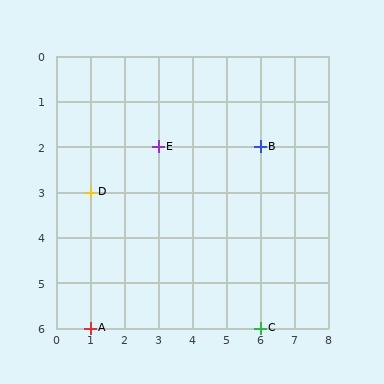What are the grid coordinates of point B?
Point B is at grid coordinates (6, 2).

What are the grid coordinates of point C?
Point C is at grid coordinates (6, 6).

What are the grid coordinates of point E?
Point E is at grid coordinates (3, 2).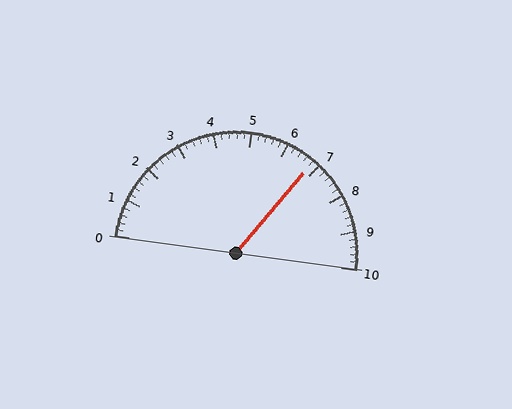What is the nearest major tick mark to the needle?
The nearest major tick mark is 7.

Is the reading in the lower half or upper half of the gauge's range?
The reading is in the upper half of the range (0 to 10).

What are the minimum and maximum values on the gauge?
The gauge ranges from 0 to 10.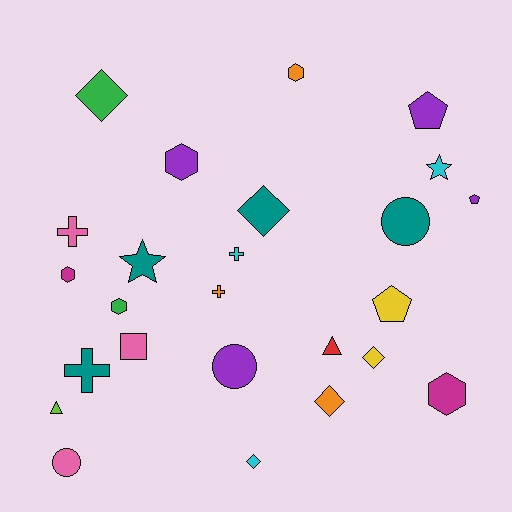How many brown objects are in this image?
There are no brown objects.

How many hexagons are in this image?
There are 5 hexagons.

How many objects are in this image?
There are 25 objects.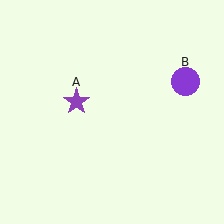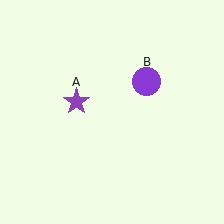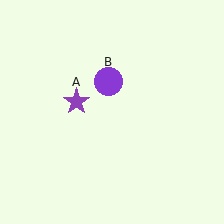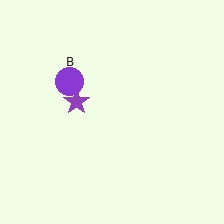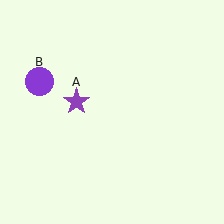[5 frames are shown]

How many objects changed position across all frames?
1 object changed position: purple circle (object B).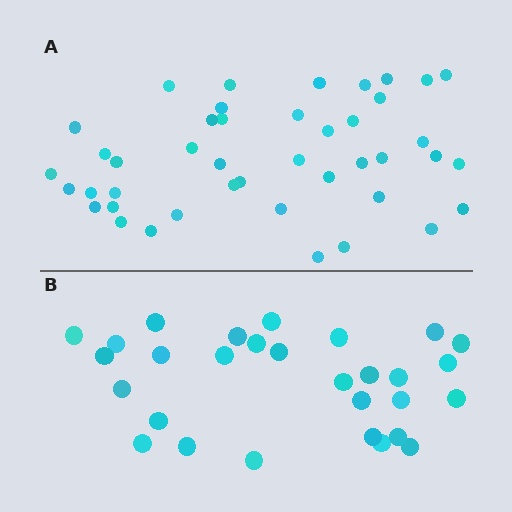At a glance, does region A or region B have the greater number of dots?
Region A (the top region) has more dots.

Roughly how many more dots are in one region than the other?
Region A has approximately 15 more dots than region B.